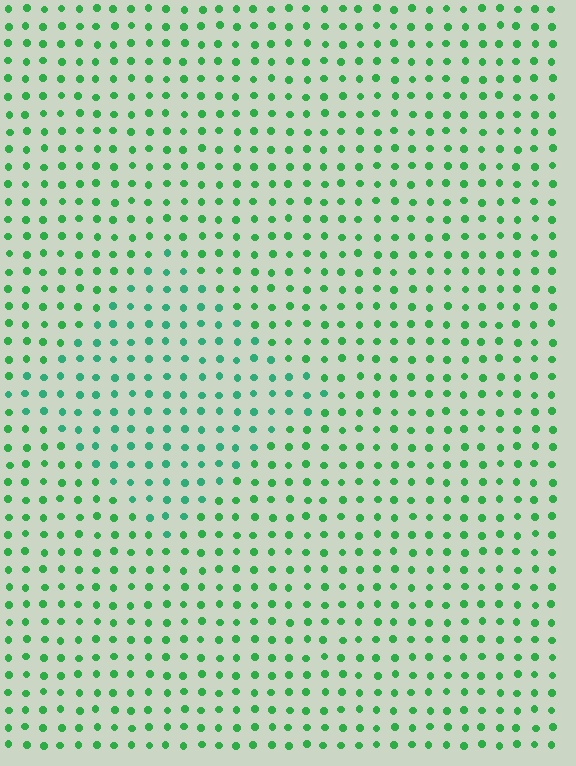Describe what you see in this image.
The image is filled with small green elements in a uniform arrangement. A diamond-shaped region is visible where the elements are tinted to a slightly different hue, forming a subtle color boundary.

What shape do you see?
I see a diamond.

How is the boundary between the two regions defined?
The boundary is defined purely by a slight shift in hue (about 25 degrees). Spacing, size, and orientation are identical on both sides.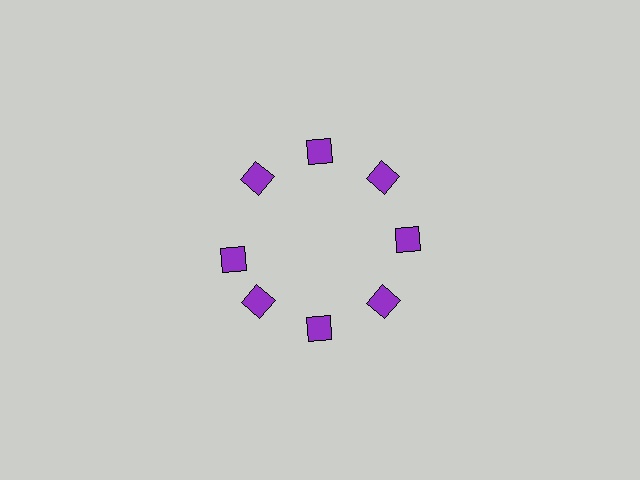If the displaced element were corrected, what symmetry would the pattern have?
It would have 8-fold rotational symmetry — the pattern would map onto itself every 45 degrees.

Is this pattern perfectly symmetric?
No. The 8 purple squares are arranged in a ring, but one element near the 9 o'clock position is rotated out of alignment along the ring, breaking the 8-fold rotational symmetry.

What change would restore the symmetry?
The symmetry would be restored by rotating it back into even spacing with its neighbors so that all 8 squares sit at equal angles and equal distance from the center.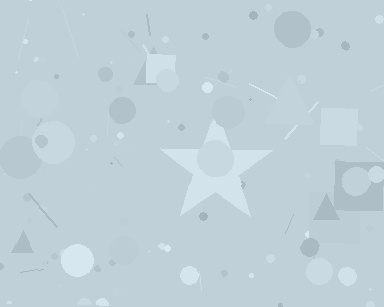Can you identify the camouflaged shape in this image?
The camouflaged shape is a star.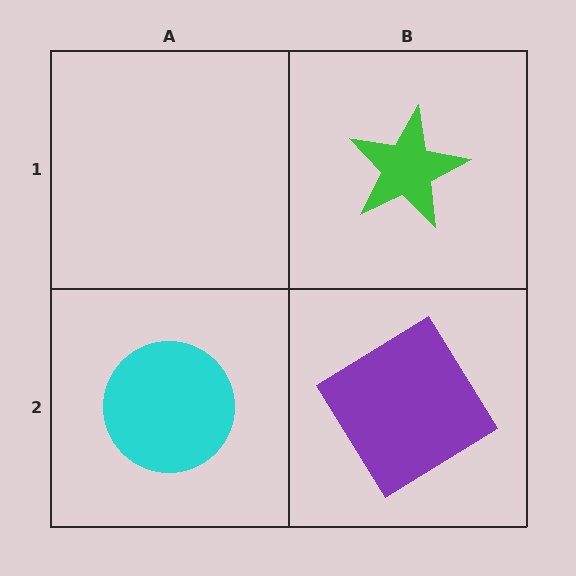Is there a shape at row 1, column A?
No, that cell is empty.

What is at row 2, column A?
A cyan circle.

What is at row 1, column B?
A green star.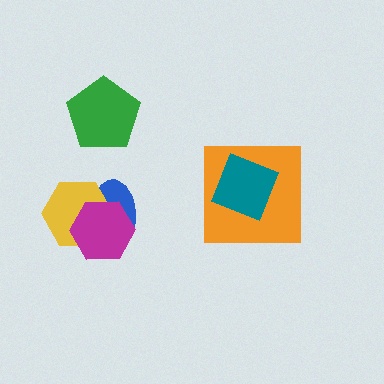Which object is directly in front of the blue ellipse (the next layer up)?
The yellow hexagon is directly in front of the blue ellipse.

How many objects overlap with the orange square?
1 object overlaps with the orange square.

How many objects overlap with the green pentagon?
0 objects overlap with the green pentagon.